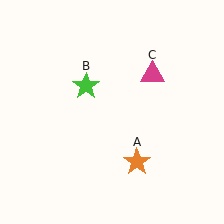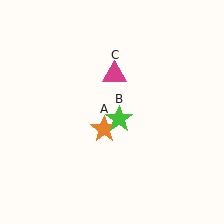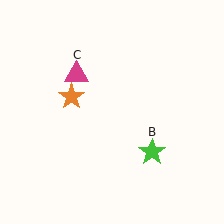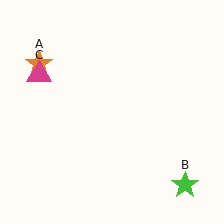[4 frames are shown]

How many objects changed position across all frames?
3 objects changed position: orange star (object A), green star (object B), magenta triangle (object C).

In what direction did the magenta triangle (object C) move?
The magenta triangle (object C) moved left.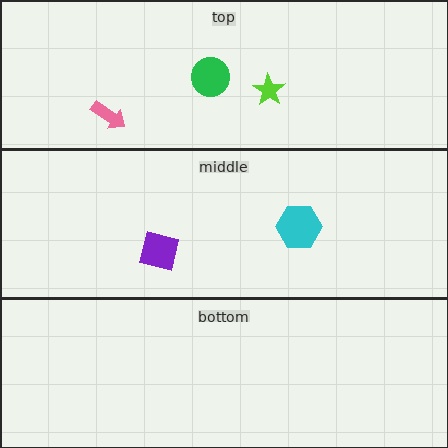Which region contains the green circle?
The top region.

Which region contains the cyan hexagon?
The middle region.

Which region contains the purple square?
The middle region.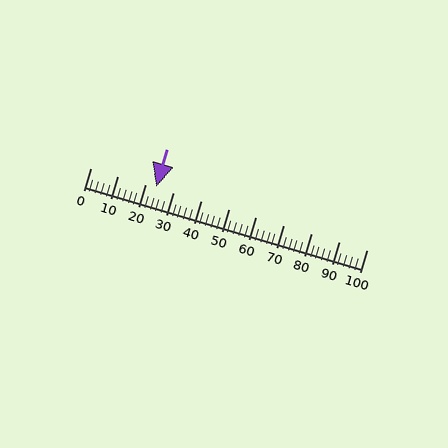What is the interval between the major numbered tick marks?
The major tick marks are spaced 10 units apart.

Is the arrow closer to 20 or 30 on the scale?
The arrow is closer to 20.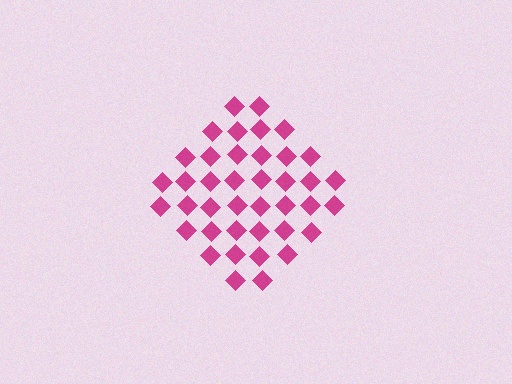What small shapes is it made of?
It is made of small diamonds.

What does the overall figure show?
The overall figure shows a diamond.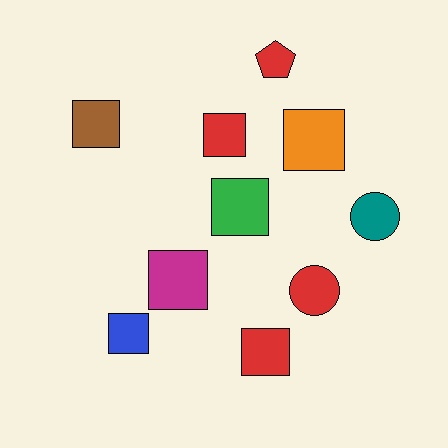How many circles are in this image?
There are 2 circles.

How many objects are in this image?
There are 10 objects.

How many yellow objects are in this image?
There are no yellow objects.